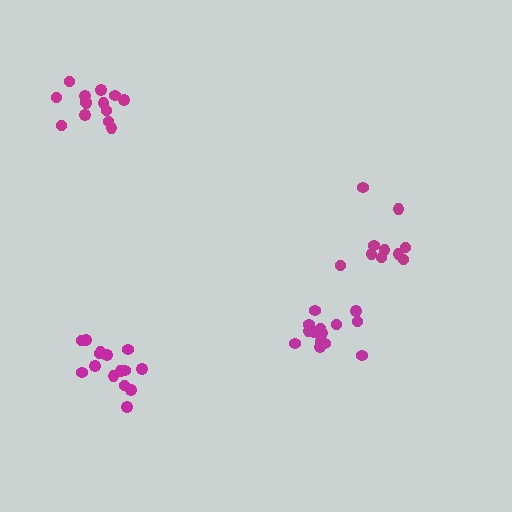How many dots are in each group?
Group 1: 15 dots, Group 2: 14 dots, Group 3: 10 dots, Group 4: 14 dots (53 total).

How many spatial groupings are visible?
There are 4 spatial groupings.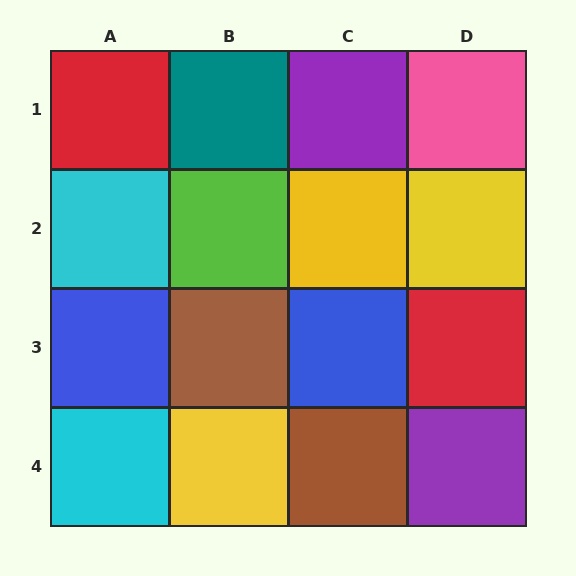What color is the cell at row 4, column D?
Purple.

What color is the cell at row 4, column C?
Brown.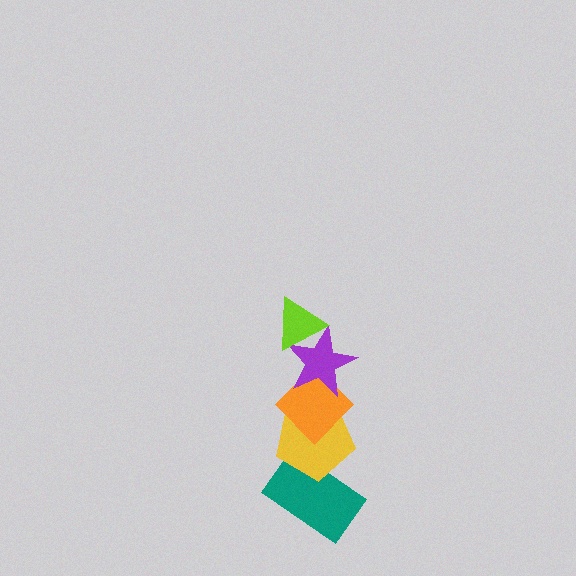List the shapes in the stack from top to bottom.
From top to bottom: the lime triangle, the purple star, the orange diamond, the yellow pentagon, the teal rectangle.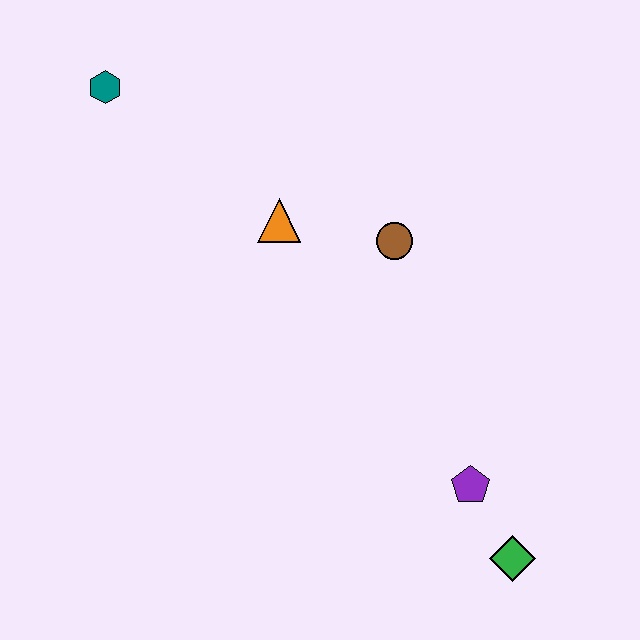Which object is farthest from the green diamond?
The teal hexagon is farthest from the green diamond.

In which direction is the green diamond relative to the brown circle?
The green diamond is below the brown circle.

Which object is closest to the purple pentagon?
The green diamond is closest to the purple pentagon.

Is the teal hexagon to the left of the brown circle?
Yes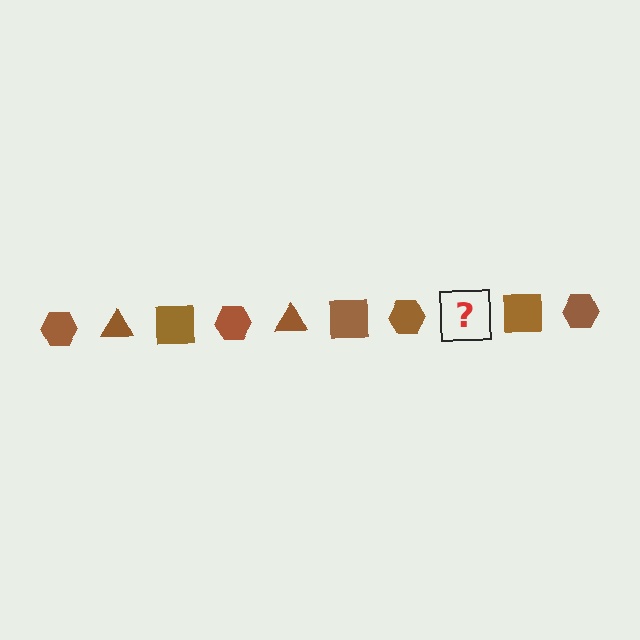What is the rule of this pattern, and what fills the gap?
The rule is that the pattern cycles through hexagon, triangle, square shapes in brown. The gap should be filled with a brown triangle.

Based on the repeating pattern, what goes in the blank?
The blank should be a brown triangle.